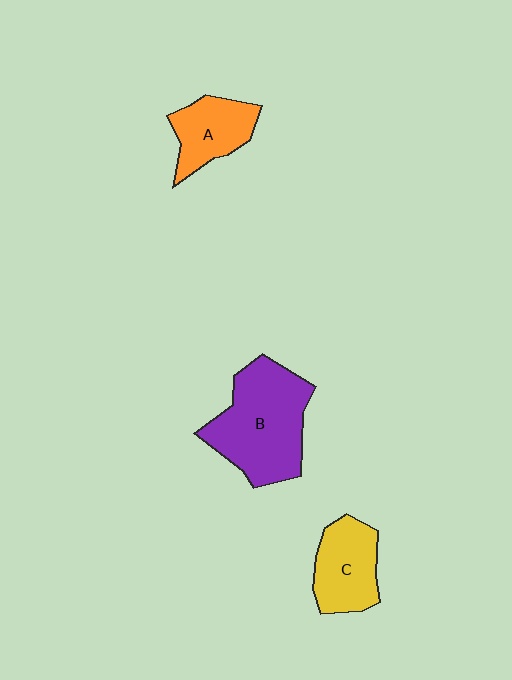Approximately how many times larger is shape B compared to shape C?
Approximately 1.7 times.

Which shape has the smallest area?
Shape A (orange).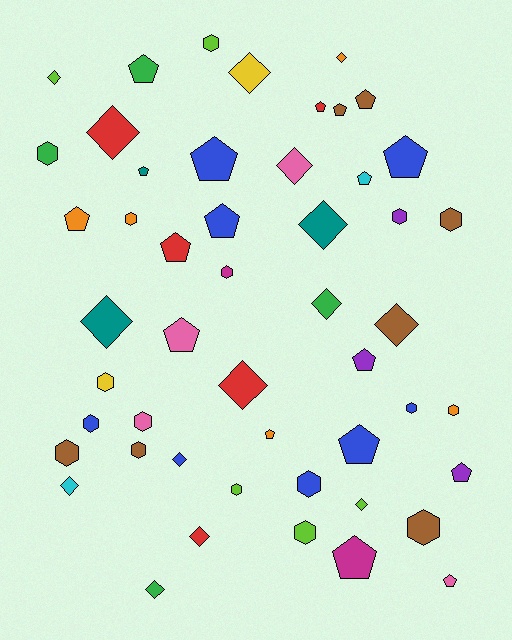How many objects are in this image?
There are 50 objects.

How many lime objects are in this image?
There are 5 lime objects.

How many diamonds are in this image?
There are 15 diamonds.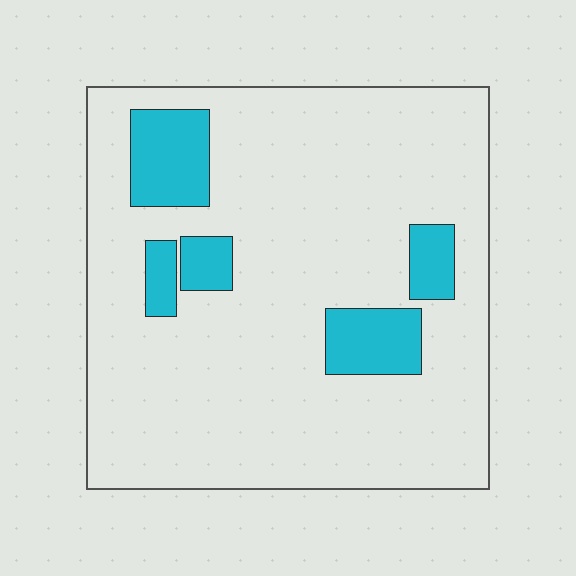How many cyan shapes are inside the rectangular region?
5.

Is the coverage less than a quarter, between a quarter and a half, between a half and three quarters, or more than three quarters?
Less than a quarter.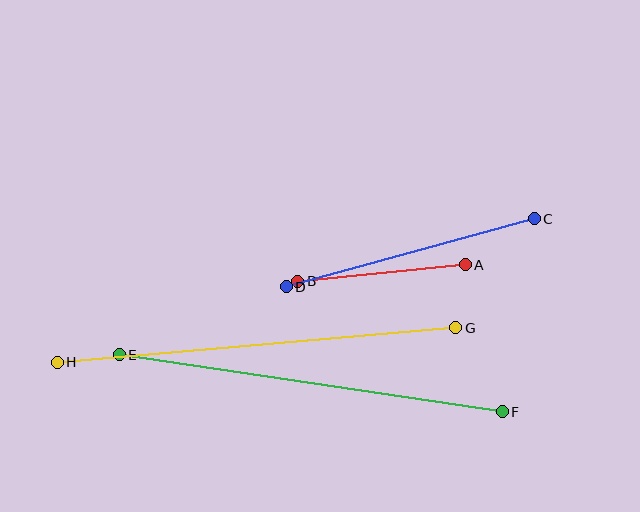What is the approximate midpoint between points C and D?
The midpoint is at approximately (410, 253) pixels.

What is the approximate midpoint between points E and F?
The midpoint is at approximately (311, 383) pixels.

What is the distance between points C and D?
The distance is approximately 257 pixels.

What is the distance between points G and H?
The distance is approximately 400 pixels.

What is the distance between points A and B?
The distance is approximately 169 pixels.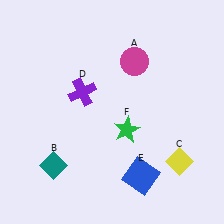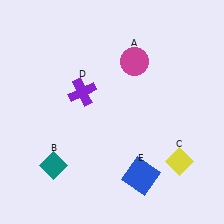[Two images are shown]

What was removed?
The green star (F) was removed in Image 2.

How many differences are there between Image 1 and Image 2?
There is 1 difference between the two images.